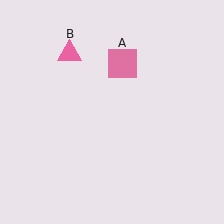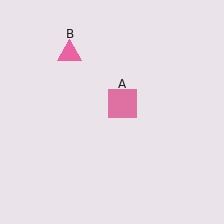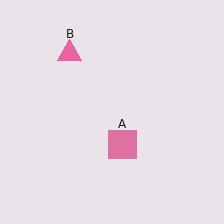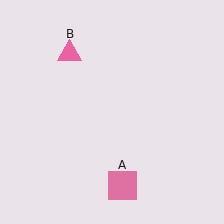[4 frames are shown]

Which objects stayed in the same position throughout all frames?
Pink triangle (object B) remained stationary.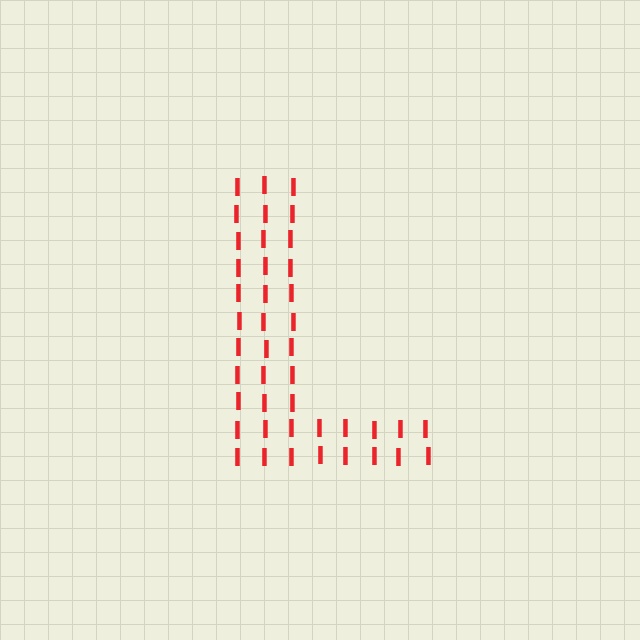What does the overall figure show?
The overall figure shows the letter L.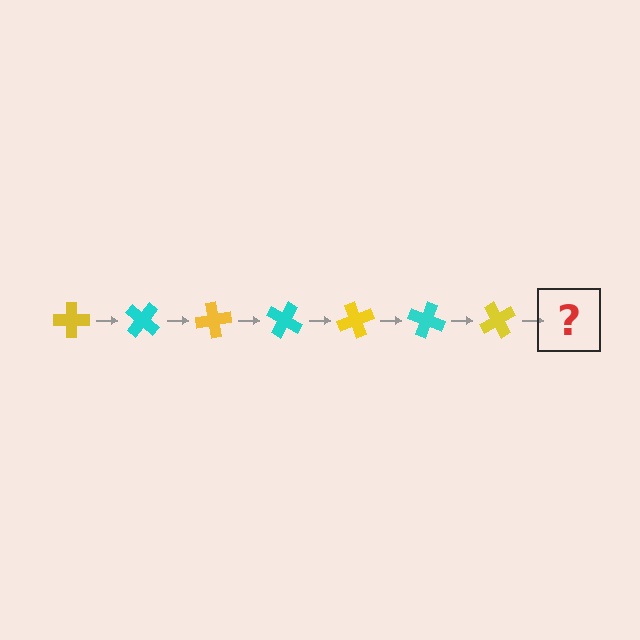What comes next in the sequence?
The next element should be a cyan cross, rotated 280 degrees from the start.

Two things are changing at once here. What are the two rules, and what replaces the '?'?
The two rules are that it rotates 40 degrees each step and the color cycles through yellow and cyan. The '?' should be a cyan cross, rotated 280 degrees from the start.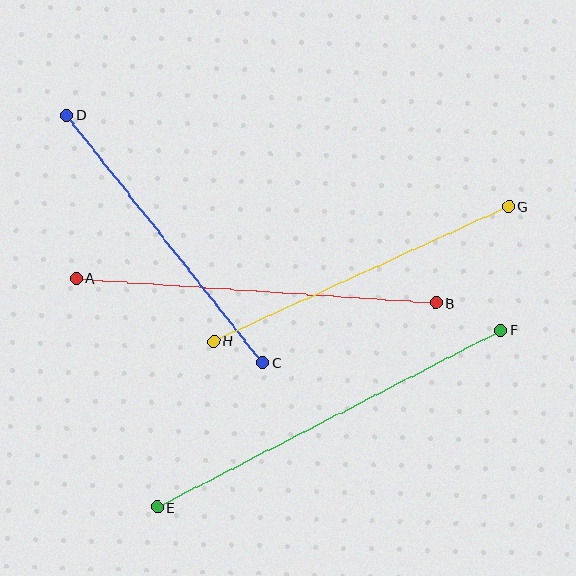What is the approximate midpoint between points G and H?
The midpoint is at approximately (361, 274) pixels.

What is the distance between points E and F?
The distance is approximately 386 pixels.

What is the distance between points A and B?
The distance is approximately 360 pixels.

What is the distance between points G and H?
The distance is approximately 324 pixels.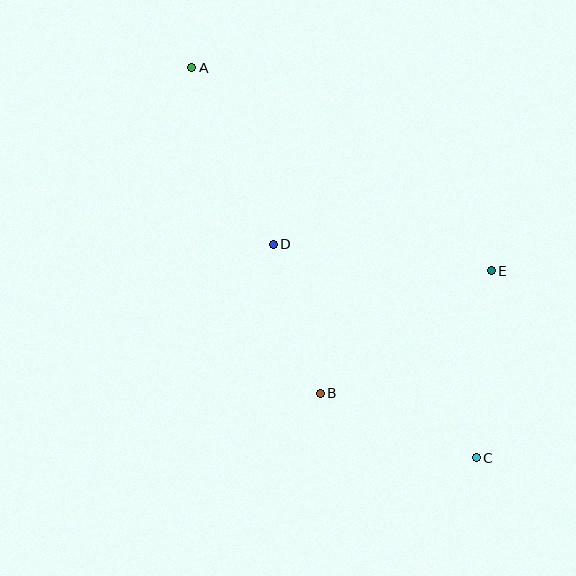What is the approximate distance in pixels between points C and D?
The distance between C and D is approximately 295 pixels.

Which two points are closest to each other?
Points B and D are closest to each other.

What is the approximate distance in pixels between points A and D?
The distance between A and D is approximately 195 pixels.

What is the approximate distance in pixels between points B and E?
The distance between B and E is approximately 210 pixels.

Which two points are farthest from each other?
Points A and C are farthest from each other.